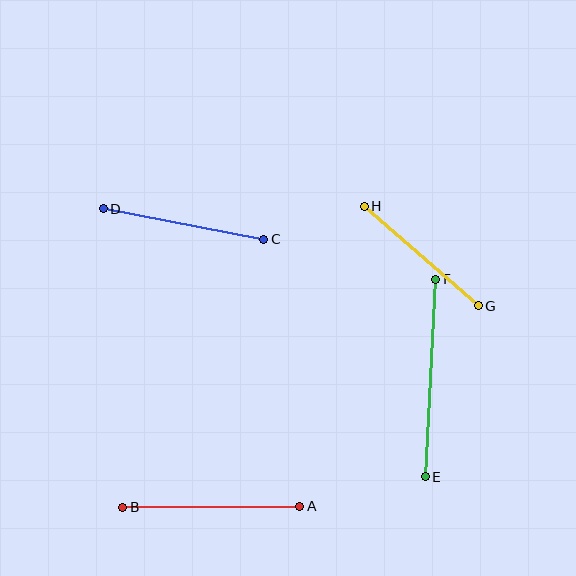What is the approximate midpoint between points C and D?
The midpoint is at approximately (184, 224) pixels.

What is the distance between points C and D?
The distance is approximately 163 pixels.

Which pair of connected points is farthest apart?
Points E and F are farthest apart.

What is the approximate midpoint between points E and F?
The midpoint is at approximately (430, 378) pixels.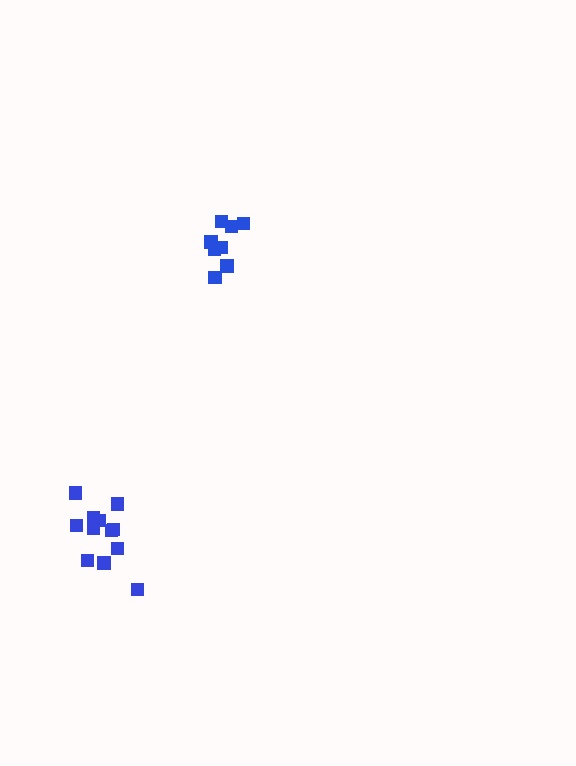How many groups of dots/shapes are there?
There are 2 groups.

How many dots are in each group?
Group 1: 8 dots, Group 2: 12 dots (20 total).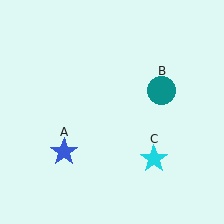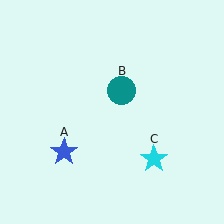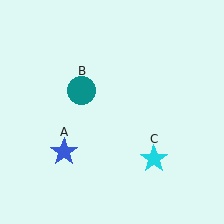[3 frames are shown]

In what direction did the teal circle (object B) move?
The teal circle (object B) moved left.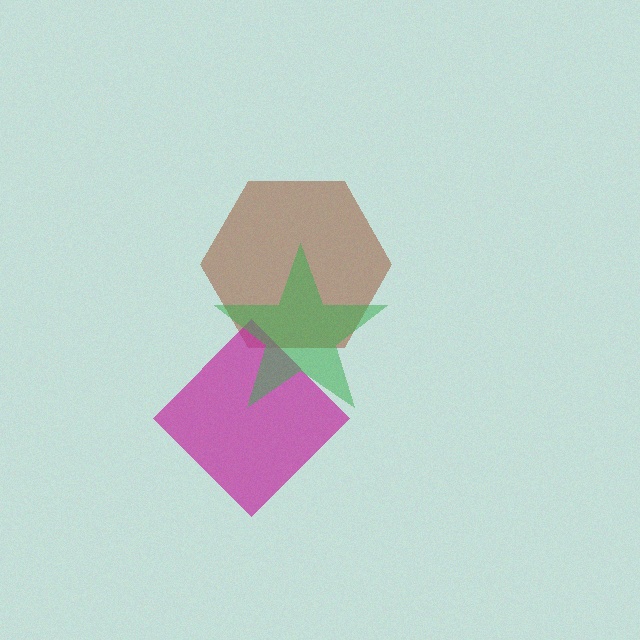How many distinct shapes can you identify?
There are 3 distinct shapes: a brown hexagon, a magenta diamond, a green star.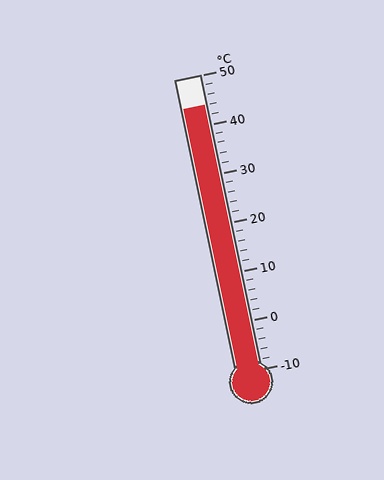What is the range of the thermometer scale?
The thermometer scale ranges from -10°C to 50°C.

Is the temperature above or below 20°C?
The temperature is above 20°C.